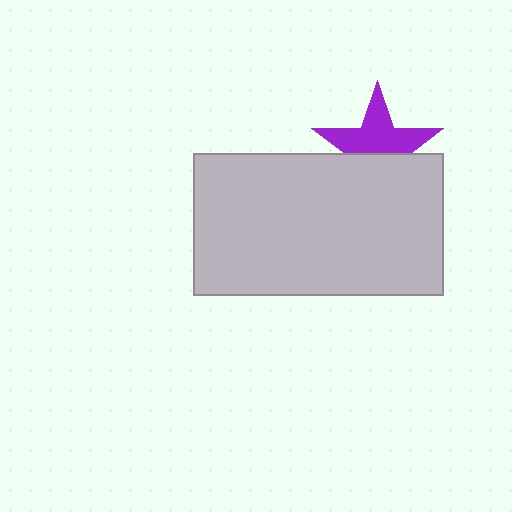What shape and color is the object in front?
The object in front is a light gray rectangle.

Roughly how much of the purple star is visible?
About half of it is visible (roughly 59%).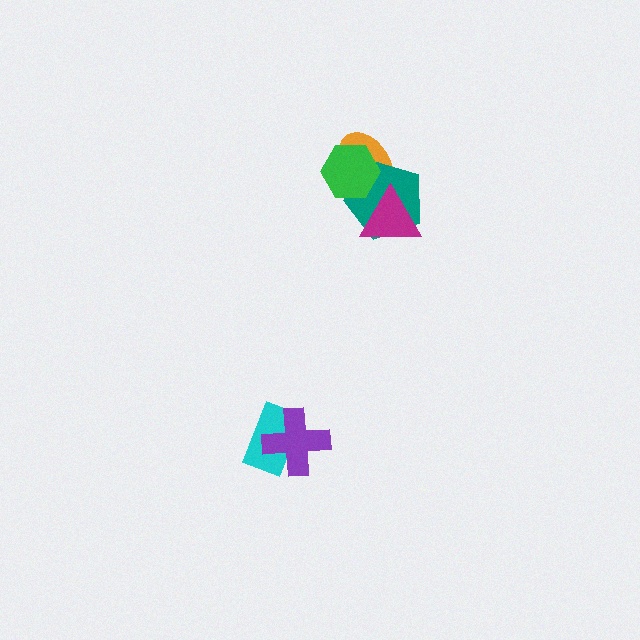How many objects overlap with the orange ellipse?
3 objects overlap with the orange ellipse.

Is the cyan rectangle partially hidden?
Yes, it is partially covered by another shape.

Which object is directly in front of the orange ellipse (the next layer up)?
The teal pentagon is directly in front of the orange ellipse.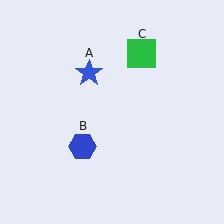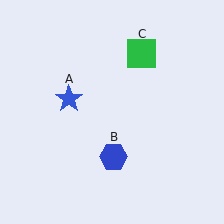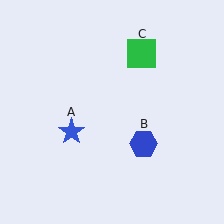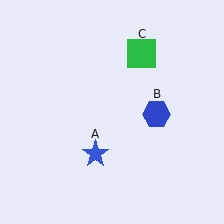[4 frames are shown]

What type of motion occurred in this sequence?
The blue star (object A), blue hexagon (object B) rotated counterclockwise around the center of the scene.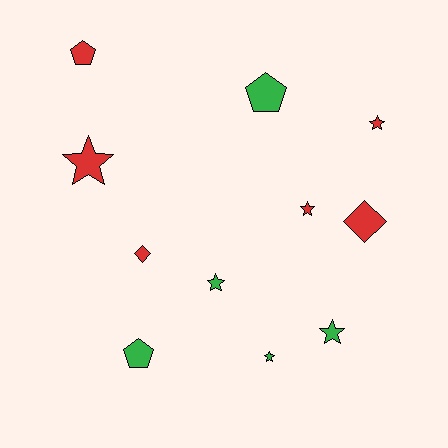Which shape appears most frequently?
Star, with 6 objects.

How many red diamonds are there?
There are 2 red diamonds.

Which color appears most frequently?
Red, with 6 objects.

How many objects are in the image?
There are 11 objects.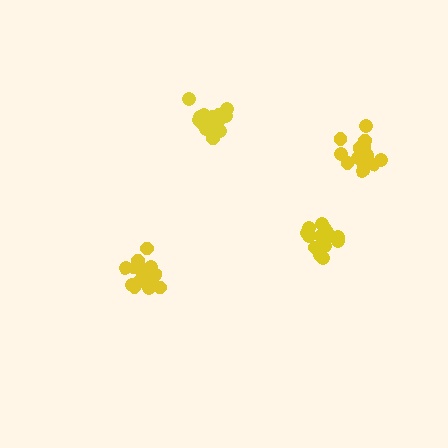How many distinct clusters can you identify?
There are 4 distinct clusters.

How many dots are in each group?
Group 1: 18 dots, Group 2: 18 dots, Group 3: 19 dots, Group 4: 17 dots (72 total).